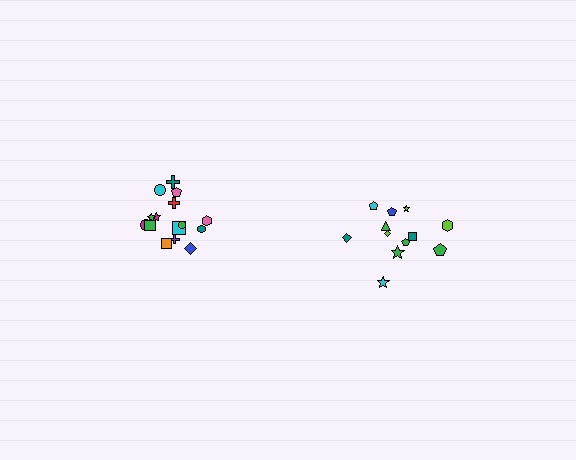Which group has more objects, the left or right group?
The left group.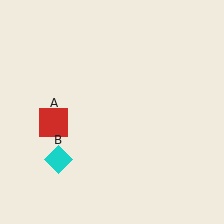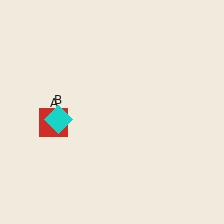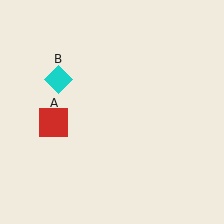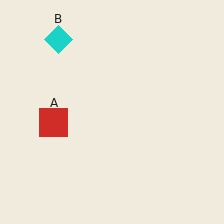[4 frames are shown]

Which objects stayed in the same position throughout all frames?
Red square (object A) remained stationary.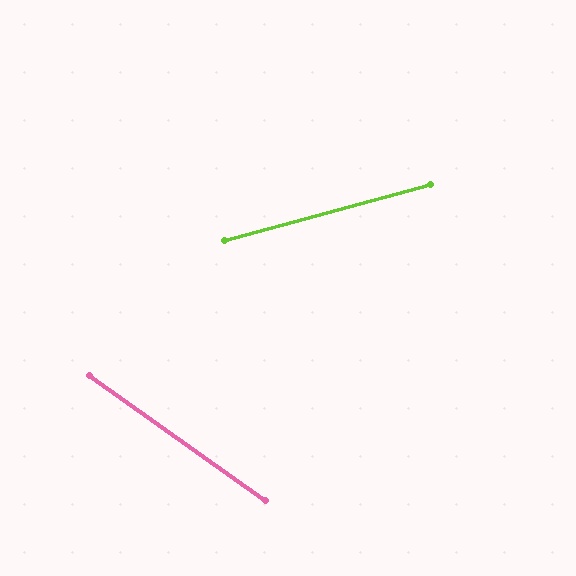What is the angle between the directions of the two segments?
Approximately 51 degrees.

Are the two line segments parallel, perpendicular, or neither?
Neither parallel nor perpendicular — they differ by about 51°.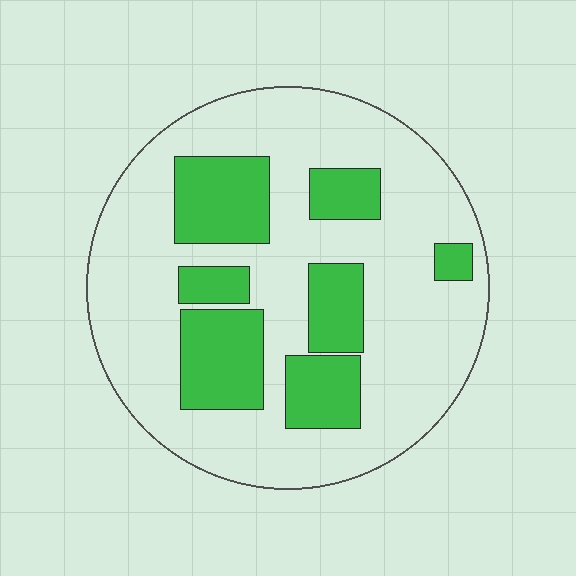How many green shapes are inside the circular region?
7.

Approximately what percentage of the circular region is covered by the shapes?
Approximately 30%.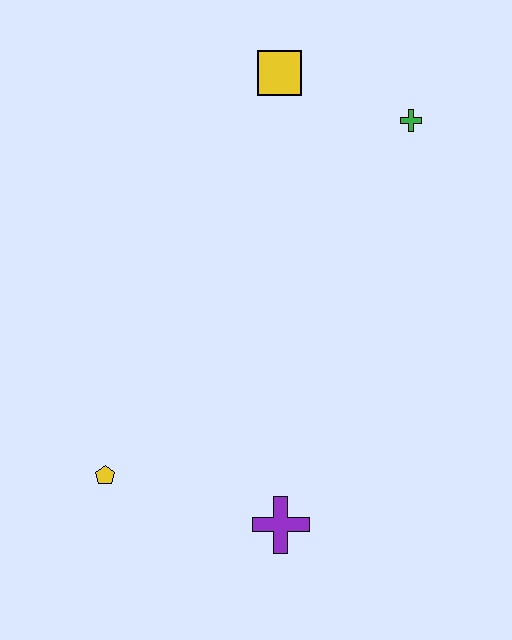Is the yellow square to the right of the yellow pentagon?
Yes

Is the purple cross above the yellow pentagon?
No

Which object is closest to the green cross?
The yellow square is closest to the green cross.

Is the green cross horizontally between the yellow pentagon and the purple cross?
No